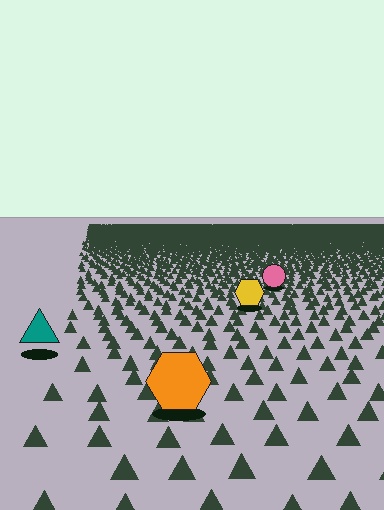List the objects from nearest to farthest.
From nearest to farthest: the orange hexagon, the teal triangle, the yellow hexagon, the pink circle.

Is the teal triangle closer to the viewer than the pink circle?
Yes. The teal triangle is closer — you can tell from the texture gradient: the ground texture is coarser near it.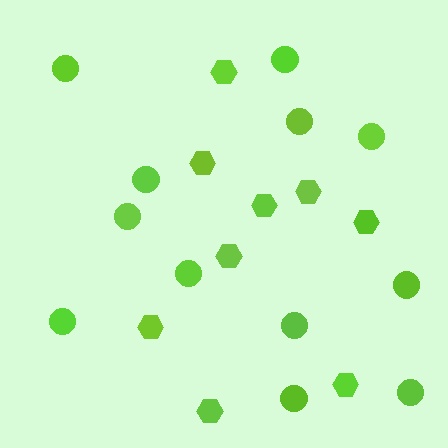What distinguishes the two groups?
There are 2 groups: one group of hexagons (9) and one group of circles (12).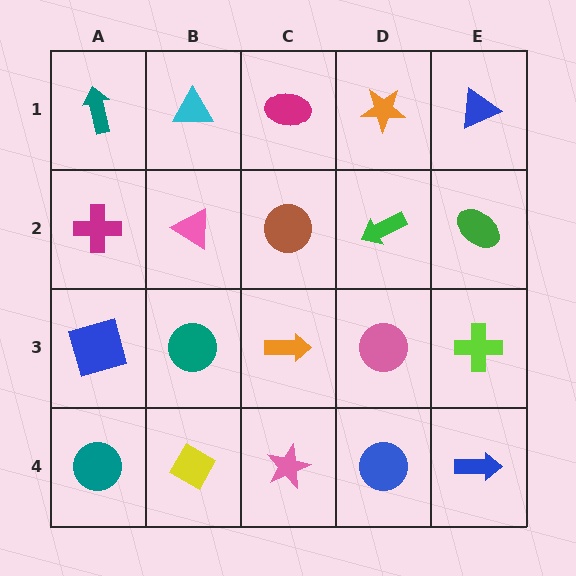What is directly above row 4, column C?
An orange arrow.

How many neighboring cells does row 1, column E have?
2.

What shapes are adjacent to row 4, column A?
A blue square (row 3, column A), a yellow diamond (row 4, column B).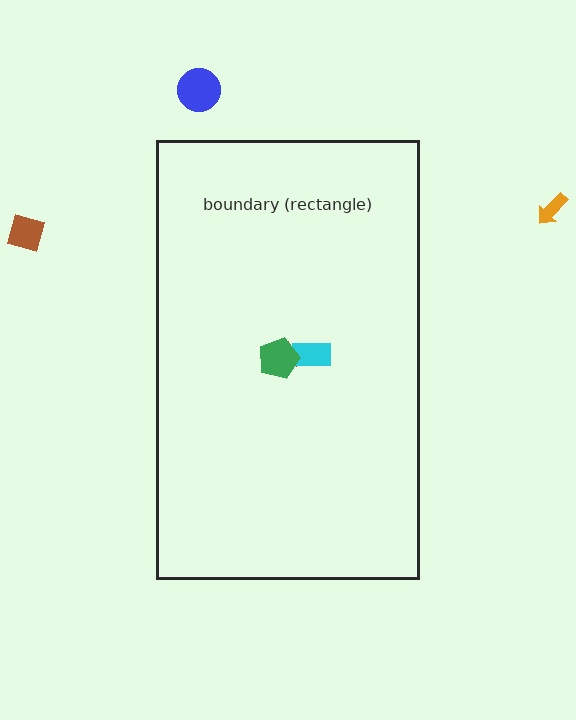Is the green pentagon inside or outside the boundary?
Inside.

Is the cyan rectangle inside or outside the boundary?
Inside.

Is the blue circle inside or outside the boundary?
Outside.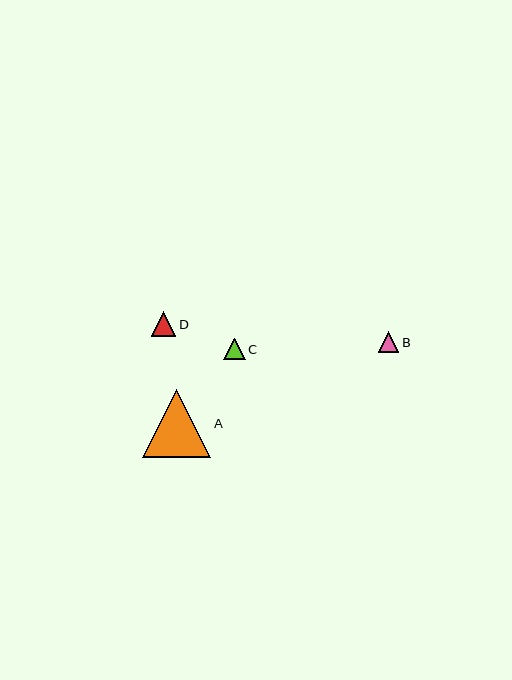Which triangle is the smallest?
Triangle B is the smallest with a size of approximately 21 pixels.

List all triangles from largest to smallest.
From largest to smallest: A, D, C, B.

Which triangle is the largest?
Triangle A is the largest with a size of approximately 68 pixels.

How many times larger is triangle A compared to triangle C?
Triangle A is approximately 3.2 times the size of triangle C.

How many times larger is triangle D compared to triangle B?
Triangle D is approximately 1.2 times the size of triangle B.